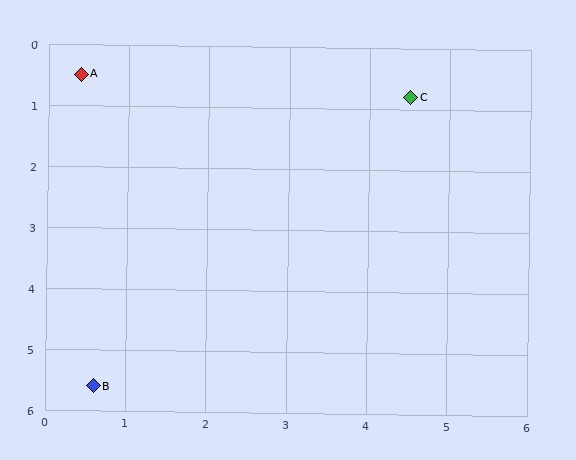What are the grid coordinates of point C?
Point C is at approximately (4.5, 0.8).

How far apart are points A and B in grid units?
Points A and B are about 5.1 grid units apart.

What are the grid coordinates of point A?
Point A is at approximately (0.4, 0.5).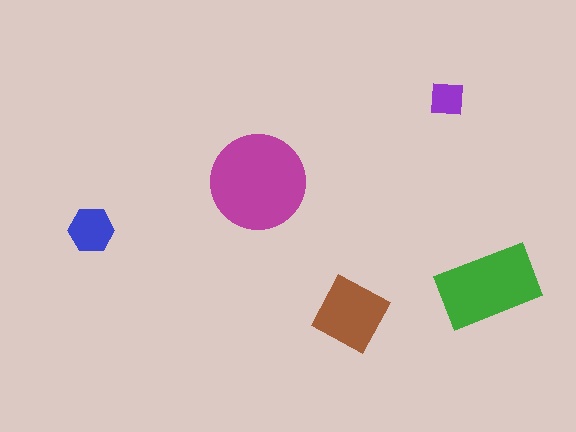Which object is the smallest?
The purple square.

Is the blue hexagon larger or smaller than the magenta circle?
Smaller.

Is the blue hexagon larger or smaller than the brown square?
Smaller.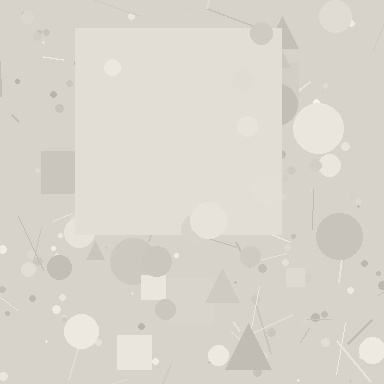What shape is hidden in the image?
A square is hidden in the image.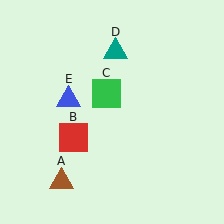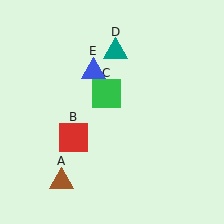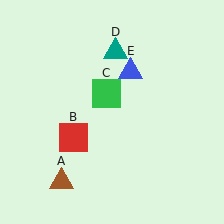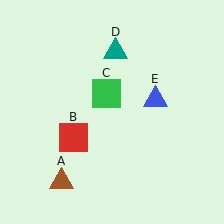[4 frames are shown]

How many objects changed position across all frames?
1 object changed position: blue triangle (object E).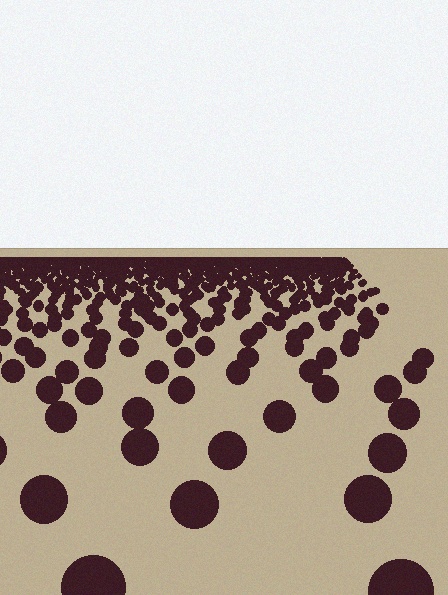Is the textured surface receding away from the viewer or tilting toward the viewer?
The surface is receding away from the viewer. Texture elements get smaller and denser toward the top.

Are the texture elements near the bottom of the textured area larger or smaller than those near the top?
Larger. Near the bottom, elements are closer to the viewer and appear at a bigger on-screen size.